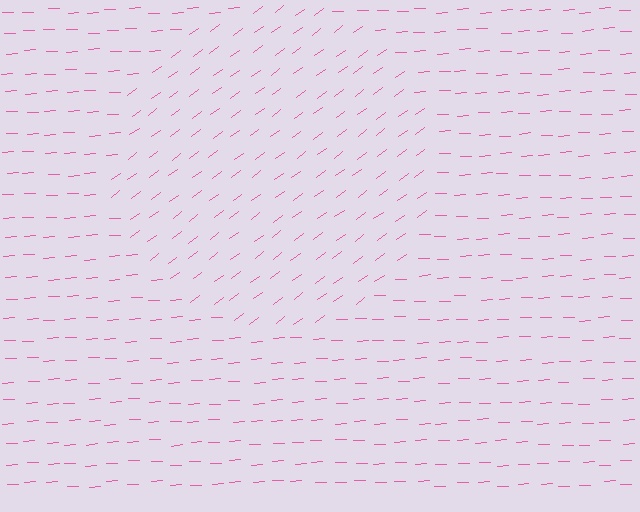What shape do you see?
I see a circle.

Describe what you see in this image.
The image is filled with small pink line segments. A circle region in the image has lines oriented differently from the surrounding lines, creating a visible texture boundary.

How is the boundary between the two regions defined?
The boundary is defined purely by a change in line orientation (approximately 34 degrees difference). All lines are the same color and thickness.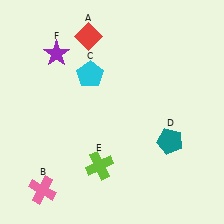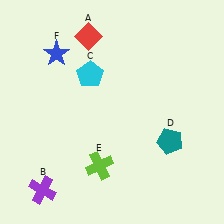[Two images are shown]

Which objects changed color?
B changed from pink to purple. F changed from purple to blue.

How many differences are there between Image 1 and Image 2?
There are 2 differences between the two images.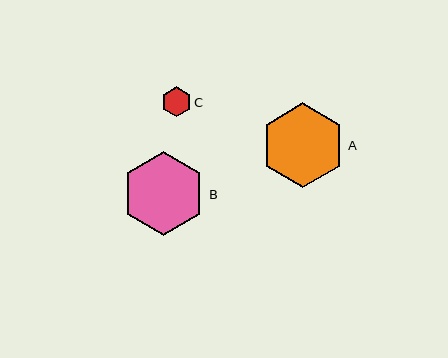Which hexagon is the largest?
Hexagon A is the largest with a size of approximately 85 pixels.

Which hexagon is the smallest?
Hexagon C is the smallest with a size of approximately 30 pixels.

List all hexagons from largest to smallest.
From largest to smallest: A, B, C.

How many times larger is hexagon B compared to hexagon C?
Hexagon B is approximately 2.8 times the size of hexagon C.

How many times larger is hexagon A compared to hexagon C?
Hexagon A is approximately 2.8 times the size of hexagon C.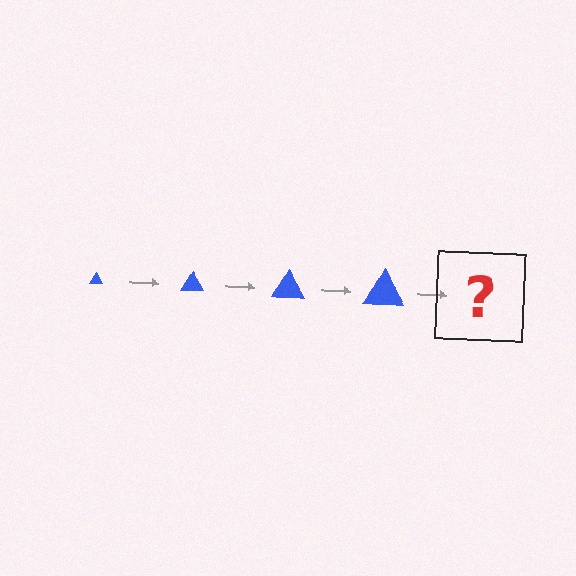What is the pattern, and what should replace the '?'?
The pattern is that the triangle gets progressively larger each step. The '?' should be a blue triangle, larger than the previous one.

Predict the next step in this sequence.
The next step is a blue triangle, larger than the previous one.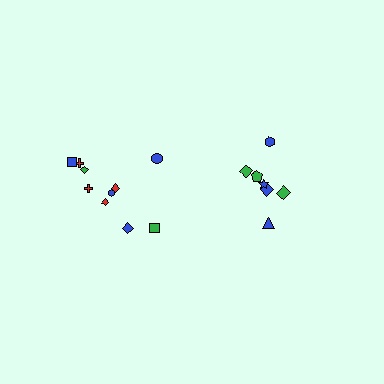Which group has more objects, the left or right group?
The left group.